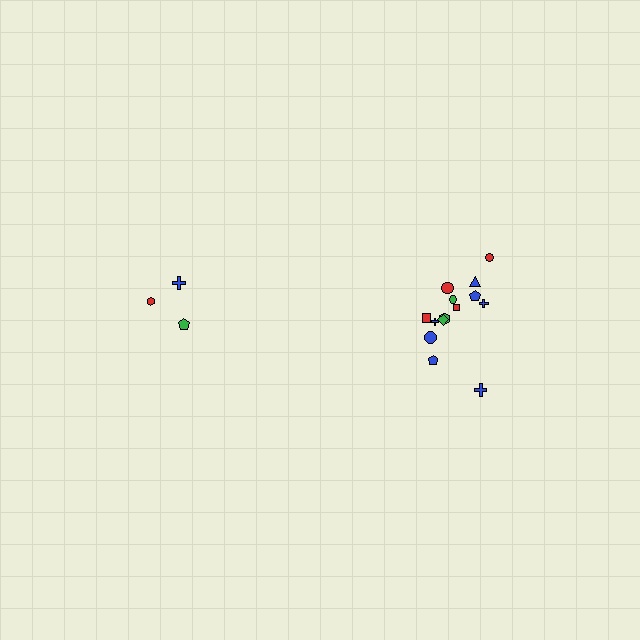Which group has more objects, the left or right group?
The right group.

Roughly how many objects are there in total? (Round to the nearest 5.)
Roughly 20 objects in total.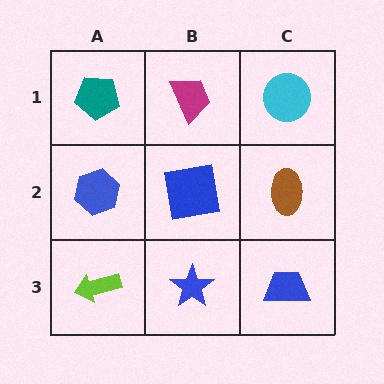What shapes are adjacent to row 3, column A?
A blue hexagon (row 2, column A), a blue star (row 3, column B).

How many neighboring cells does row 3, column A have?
2.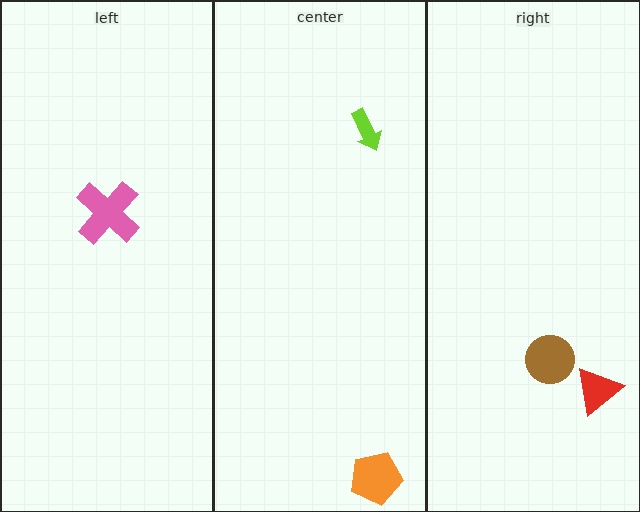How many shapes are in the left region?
1.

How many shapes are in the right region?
2.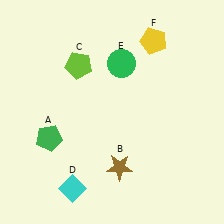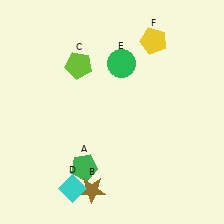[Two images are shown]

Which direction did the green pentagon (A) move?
The green pentagon (A) moved right.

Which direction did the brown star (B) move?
The brown star (B) moved left.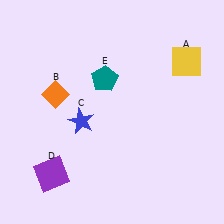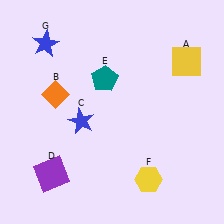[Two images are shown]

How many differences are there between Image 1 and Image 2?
There are 2 differences between the two images.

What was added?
A yellow hexagon (F), a blue star (G) were added in Image 2.